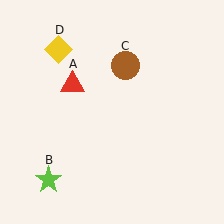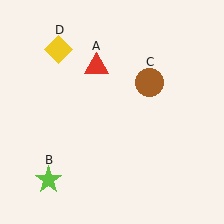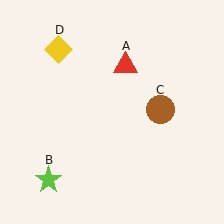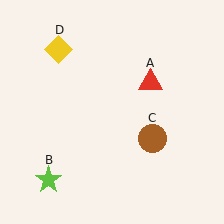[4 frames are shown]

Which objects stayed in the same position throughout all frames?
Lime star (object B) and yellow diamond (object D) remained stationary.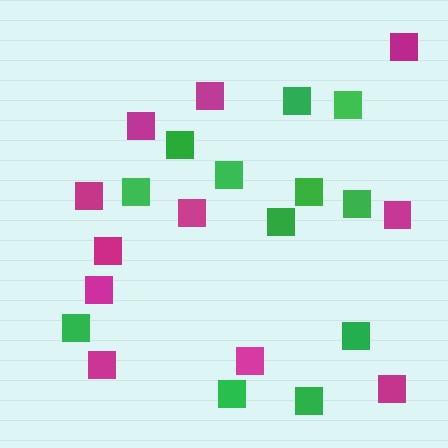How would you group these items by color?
There are 2 groups: one group of green squares (12) and one group of magenta squares (11).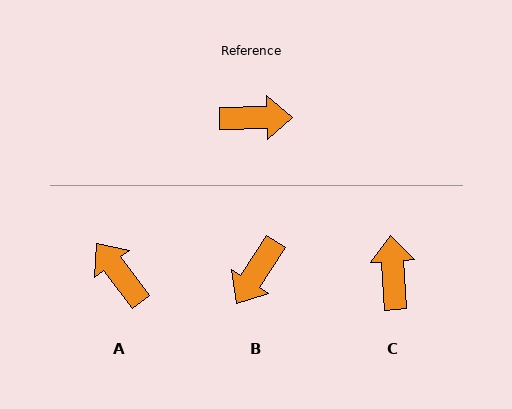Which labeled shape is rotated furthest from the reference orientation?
A, about 126 degrees away.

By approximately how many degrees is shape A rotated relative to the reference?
Approximately 126 degrees counter-clockwise.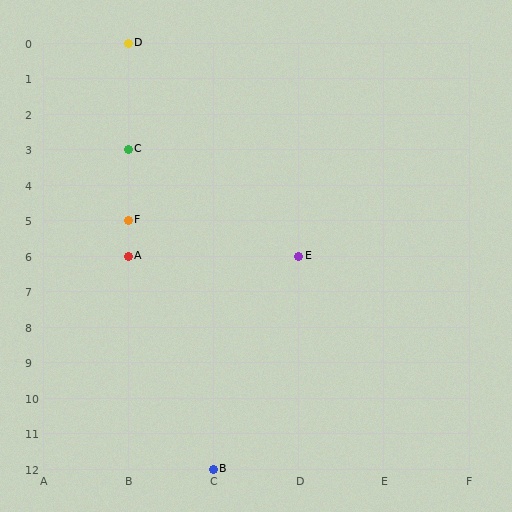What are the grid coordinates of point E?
Point E is at grid coordinates (D, 6).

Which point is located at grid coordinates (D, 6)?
Point E is at (D, 6).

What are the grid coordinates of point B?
Point B is at grid coordinates (C, 12).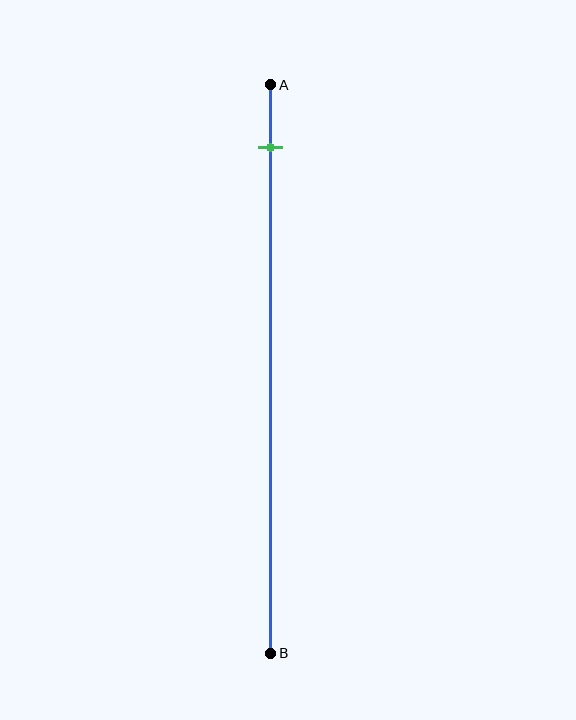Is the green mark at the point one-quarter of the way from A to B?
No, the mark is at about 10% from A, not at the 25% one-quarter point.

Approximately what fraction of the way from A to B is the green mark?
The green mark is approximately 10% of the way from A to B.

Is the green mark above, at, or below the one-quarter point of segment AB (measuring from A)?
The green mark is above the one-quarter point of segment AB.